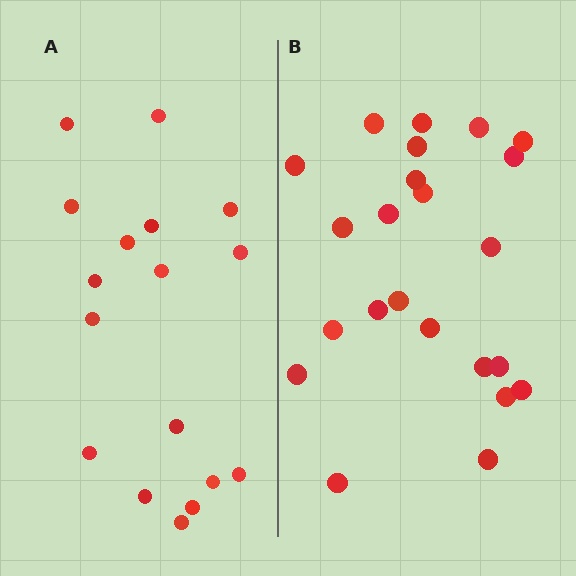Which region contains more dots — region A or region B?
Region B (the right region) has more dots.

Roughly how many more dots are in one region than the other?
Region B has about 6 more dots than region A.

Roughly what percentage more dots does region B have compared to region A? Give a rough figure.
About 35% more.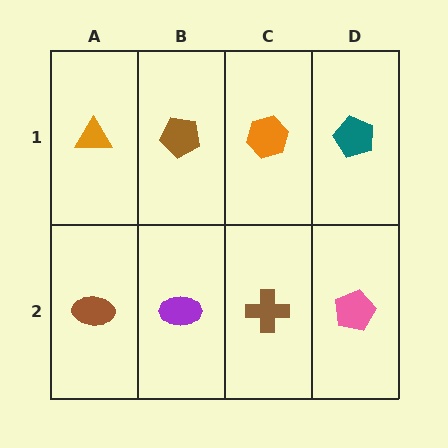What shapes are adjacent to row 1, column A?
A brown ellipse (row 2, column A), a brown pentagon (row 1, column B).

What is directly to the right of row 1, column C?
A teal pentagon.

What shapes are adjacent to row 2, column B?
A brown pentagon (row 1, column B), a brown ellipse (row 2, column A), a brown cross (row 2, column C).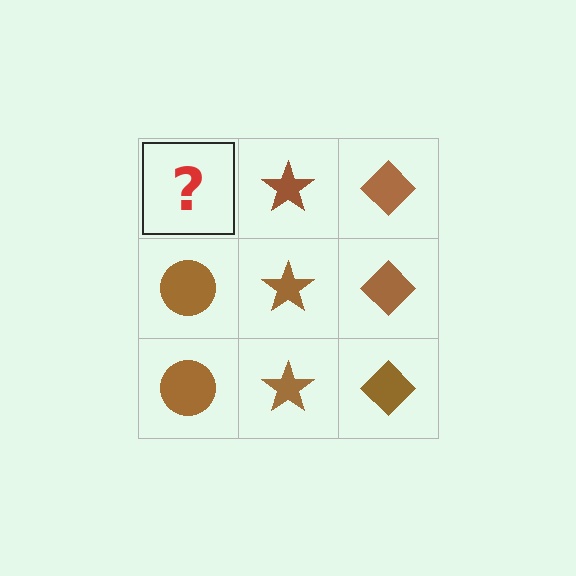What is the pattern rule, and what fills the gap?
The rule is that each column has a consistent shape. The gap should be filled with a brown circle.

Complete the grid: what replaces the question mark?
The question mark should be replaced with a brown circle.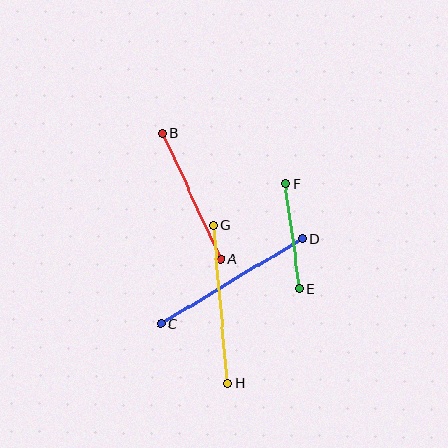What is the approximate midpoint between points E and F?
The midpoint is at approximately (292, 236) pixels.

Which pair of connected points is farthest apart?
Points C and D are farthest apart.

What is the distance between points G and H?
The distance is approximately 159 pixels.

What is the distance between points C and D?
The distance is approximately 165 pixels.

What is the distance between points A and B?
The distance is approximately 139 pixels.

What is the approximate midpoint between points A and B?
The midpoint is at approximately (192, 196) pixels.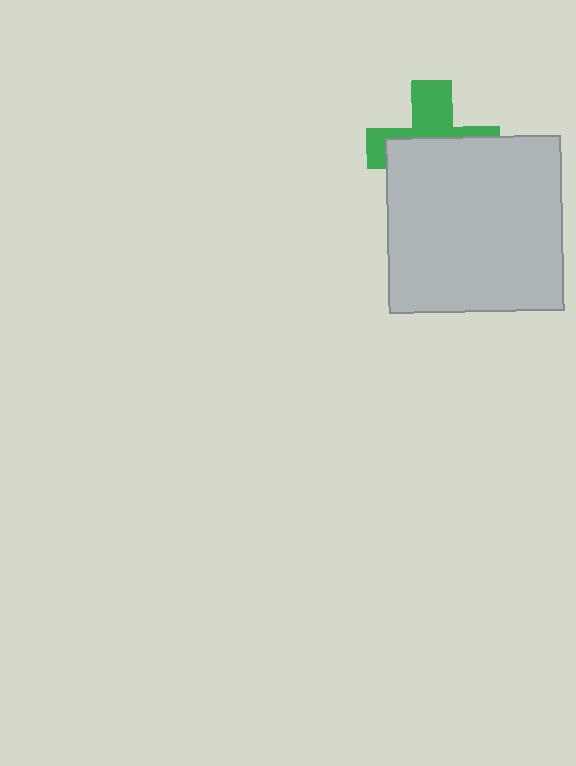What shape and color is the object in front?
The object in front is a light gray square.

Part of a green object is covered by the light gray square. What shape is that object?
It is a cross.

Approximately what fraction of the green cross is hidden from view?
Roughly 60% of the green cross is hidden behind the light gray square.